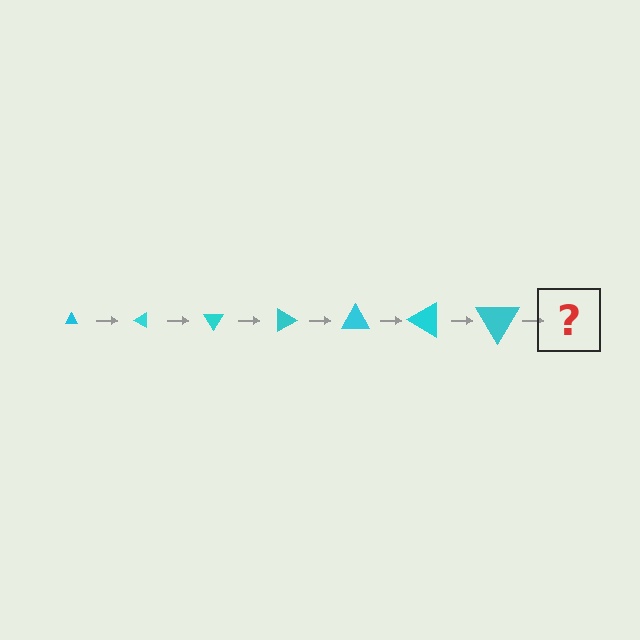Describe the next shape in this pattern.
It should be a triangle, larger than the previous one and rotated 210 degrees from the start.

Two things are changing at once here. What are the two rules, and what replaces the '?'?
The two rules are that the triangle grows larger each step and it rotates 30 degrees each step. The '?' should be a triangle, larger than the previous one and rotated 210 degrees from the start.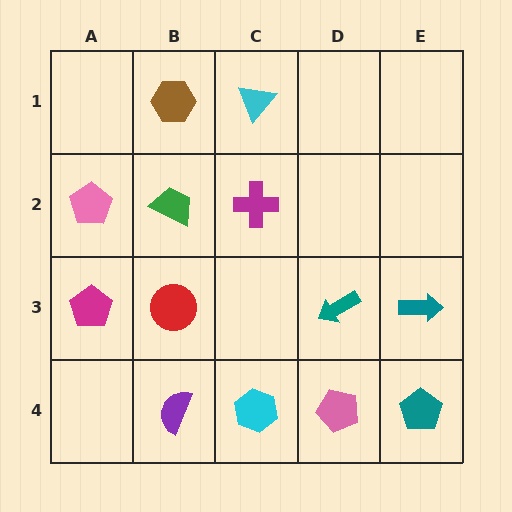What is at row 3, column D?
A teal arrow.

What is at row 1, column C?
A cyan triangle.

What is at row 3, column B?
A red circle.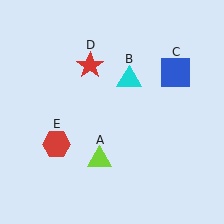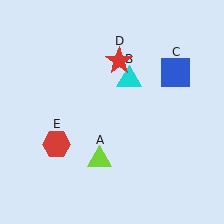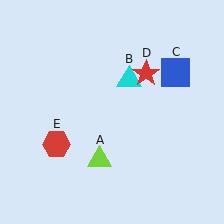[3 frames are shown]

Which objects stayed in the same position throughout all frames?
Lime triangle (object A) and cyan triangle (object B) and blue square (object C) and red hexagon (object E) remained stationary.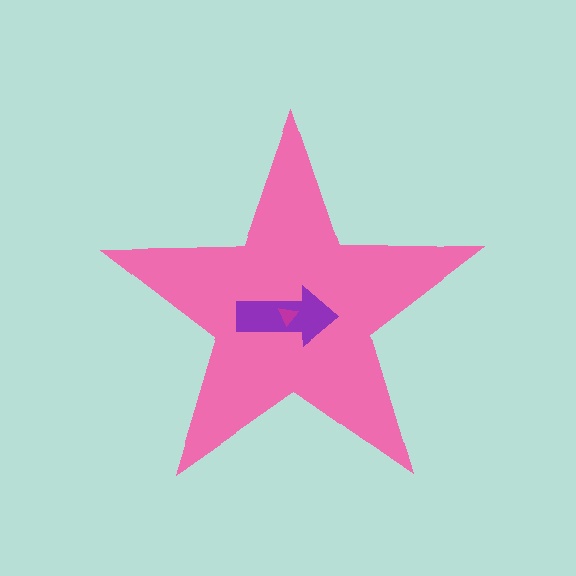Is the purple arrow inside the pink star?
Yes.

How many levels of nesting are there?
3.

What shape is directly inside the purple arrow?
The magenta triangle.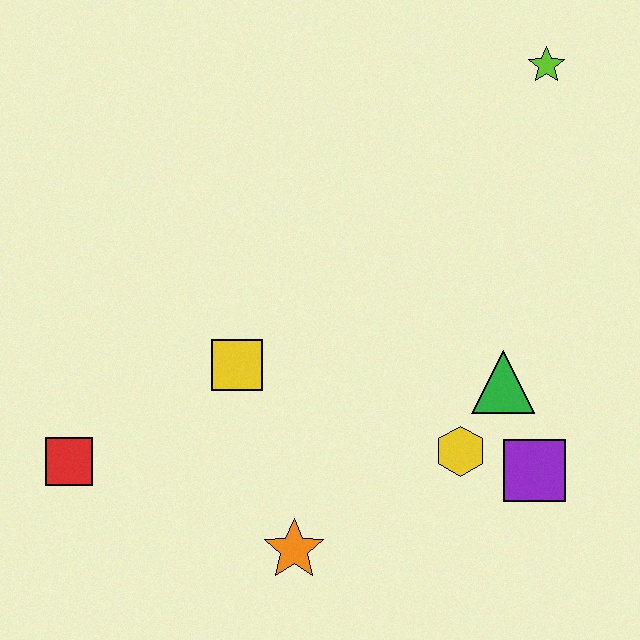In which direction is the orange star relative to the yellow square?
The orange star is below the yellow square.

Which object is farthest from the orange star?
The lime star is farthest from the orange star.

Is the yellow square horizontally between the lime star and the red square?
Yes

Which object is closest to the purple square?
The yellow hexagon is closest to the purple square.